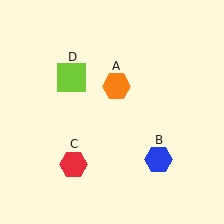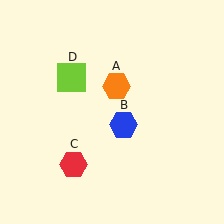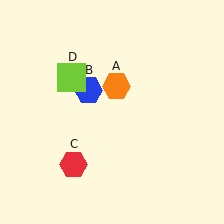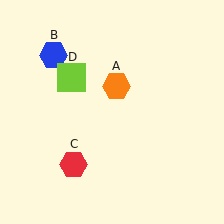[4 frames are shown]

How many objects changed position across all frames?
1 object changed position: blue hexagon (object B).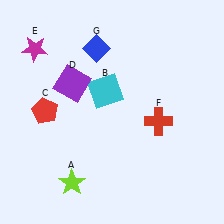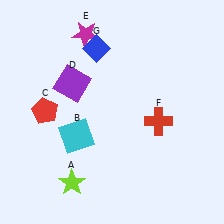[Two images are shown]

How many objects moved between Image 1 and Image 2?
2 objects moved between the two images.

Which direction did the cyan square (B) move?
The cyan square (B) moved down.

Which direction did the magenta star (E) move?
The magenta star (E) moved right.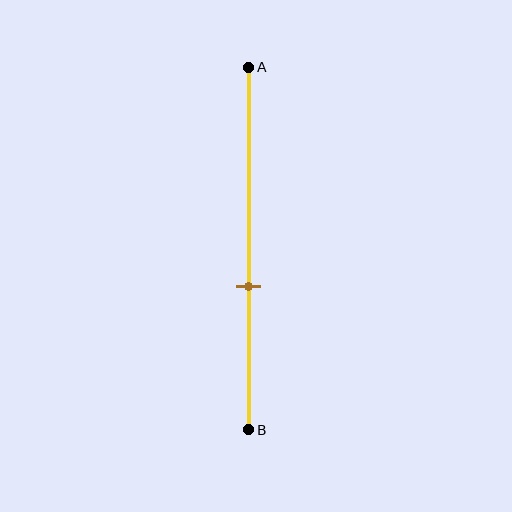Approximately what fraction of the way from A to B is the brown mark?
The brown mark is approximately 60% of the way from A to B.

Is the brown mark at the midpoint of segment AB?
No, the mark is at about 60% from A, not at the 50% midpoint.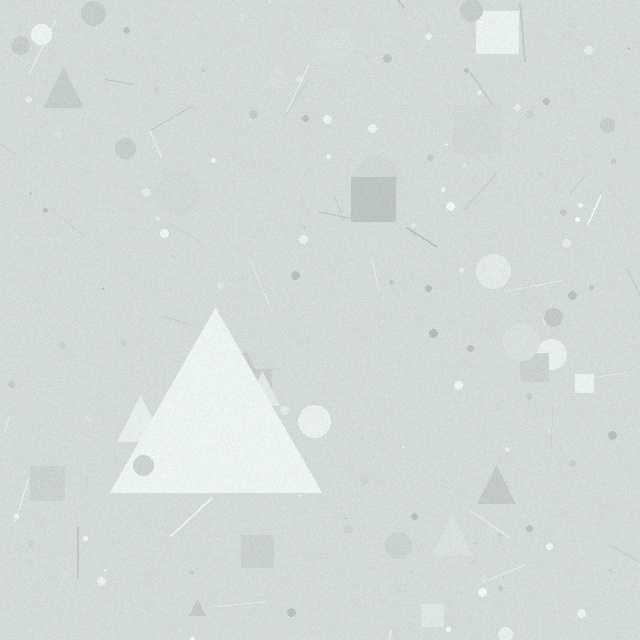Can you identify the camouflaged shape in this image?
The camouflaged shape is a triangle.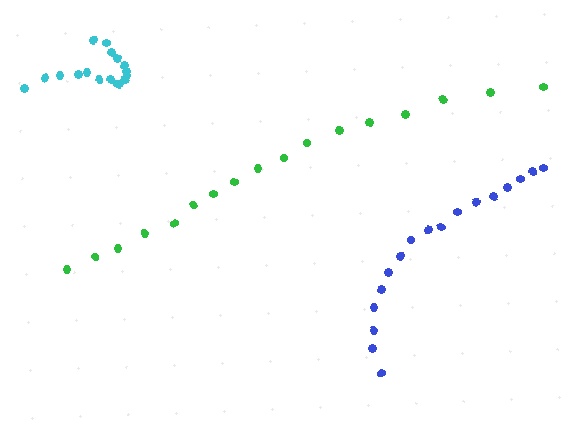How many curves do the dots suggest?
There are 3 distinct paths.